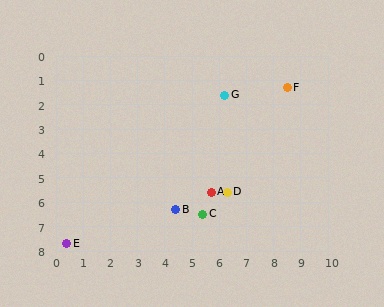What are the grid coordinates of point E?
Point E is at approximately (0.4, 7.7).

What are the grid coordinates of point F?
Point F is at approximately (8.5, 1.3).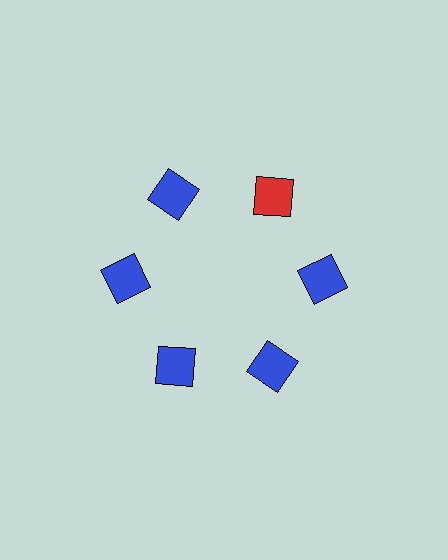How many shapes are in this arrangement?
There are 6 shapes arranged in a ring pattern.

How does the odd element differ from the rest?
It has a different color: red instead of blue.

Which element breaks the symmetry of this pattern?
The red square at roughly the 1 o'clock position breaks the symmetry. All other shapes are blue squares.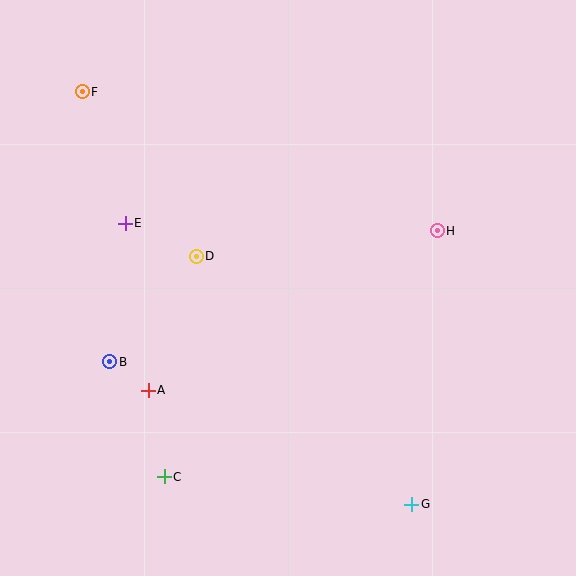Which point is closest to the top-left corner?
Point F is closest to the top-left corner.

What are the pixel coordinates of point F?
Point F is at (82, 92).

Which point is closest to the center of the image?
Point D at (196, 256) is closest to the center.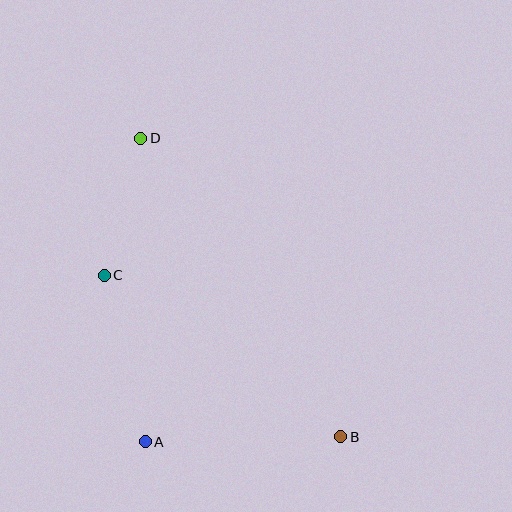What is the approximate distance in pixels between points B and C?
The distance between B and C is approximately 287 pixels.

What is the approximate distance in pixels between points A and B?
The distance between A and B is approximately 196 pixels.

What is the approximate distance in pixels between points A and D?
The distance between A and D is approximately 303 pixels.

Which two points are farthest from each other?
Points B and D are farthest from each other.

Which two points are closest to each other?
Points C and D are closest to each other.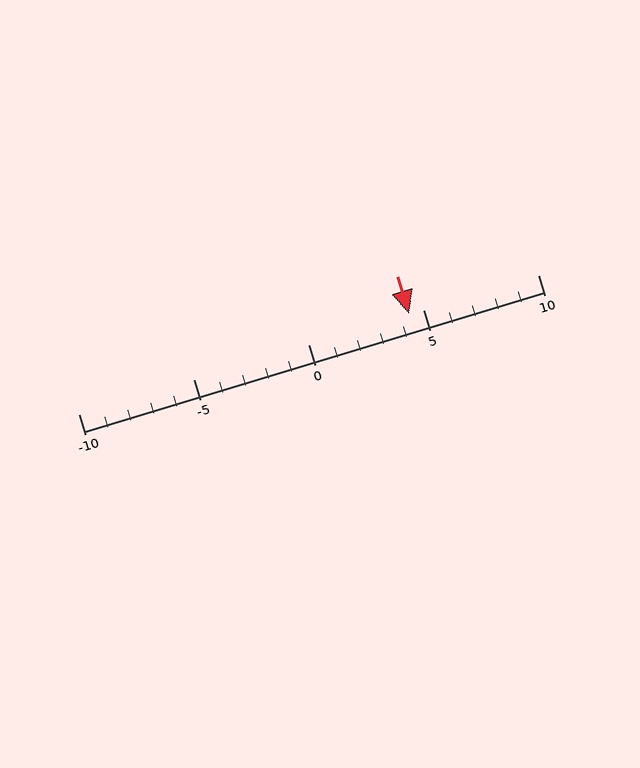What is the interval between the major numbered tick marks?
The major tick marks are spaced 5 units apart.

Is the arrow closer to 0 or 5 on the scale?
The arrow is closer to 5.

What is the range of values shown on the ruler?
The ruler shows values from -10 to 10.